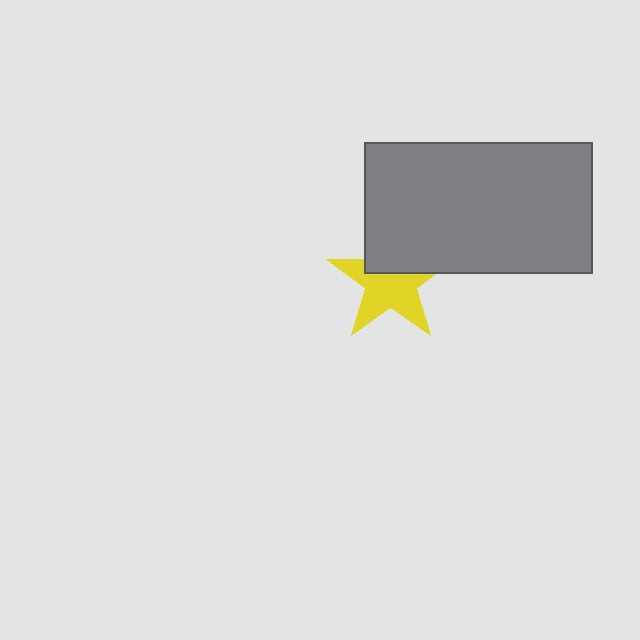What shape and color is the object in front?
The object in front is a gray rectangle.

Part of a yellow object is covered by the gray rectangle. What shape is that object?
It is a star.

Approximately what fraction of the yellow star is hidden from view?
Roughly 36% of the yellow star is hidden behind the gray rectangle.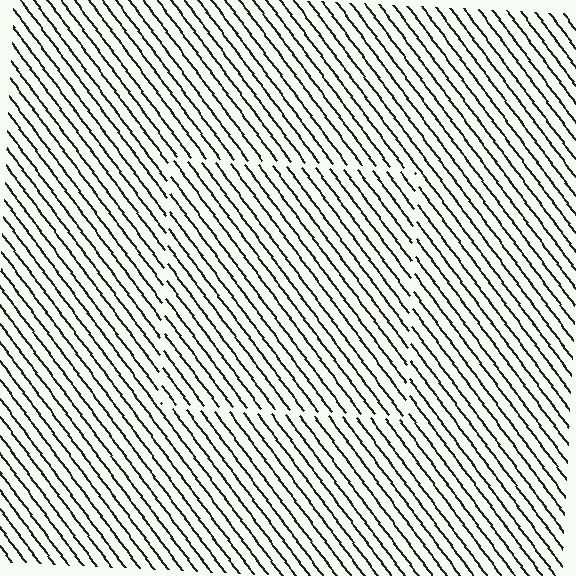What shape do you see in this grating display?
An illusory square. The interior of the shape contains the same grating, shifted by half a period — the contour is defined by the phase discontinuity where line-ends from the inner and outer gratings abut.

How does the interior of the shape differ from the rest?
The interior of the shape contains the same grating, shifted by half a period — the contour is defined by the phase discontinuity where line-ends from the inner and outer gratings abut.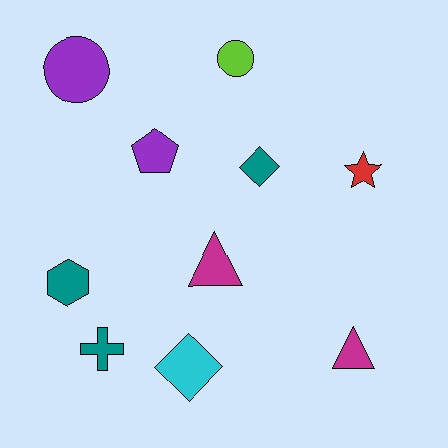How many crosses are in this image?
There is 1 cross.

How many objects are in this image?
There are 10 objects.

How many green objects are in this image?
There are no green objects.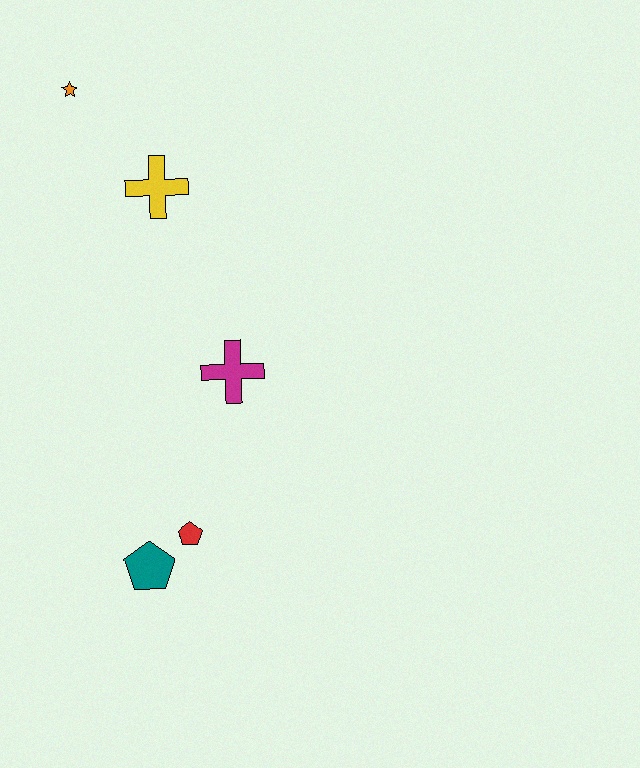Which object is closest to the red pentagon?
The teal pentagon is closest to the red pentagon.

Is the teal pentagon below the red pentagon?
Yes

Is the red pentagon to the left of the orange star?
No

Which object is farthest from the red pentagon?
The orange star is farthest from the red pentagon.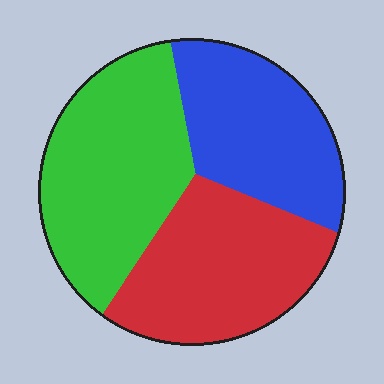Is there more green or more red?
Green.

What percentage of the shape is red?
Red covers about 35% of the shape.